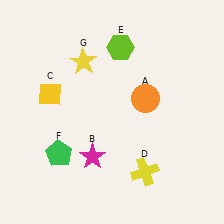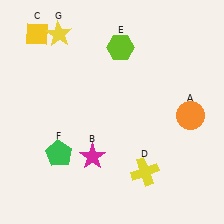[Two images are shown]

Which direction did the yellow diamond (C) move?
The yellow diamond (C) moved up.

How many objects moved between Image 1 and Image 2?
3 objects moved between the two images.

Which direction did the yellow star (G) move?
The yellow star (G) moved up.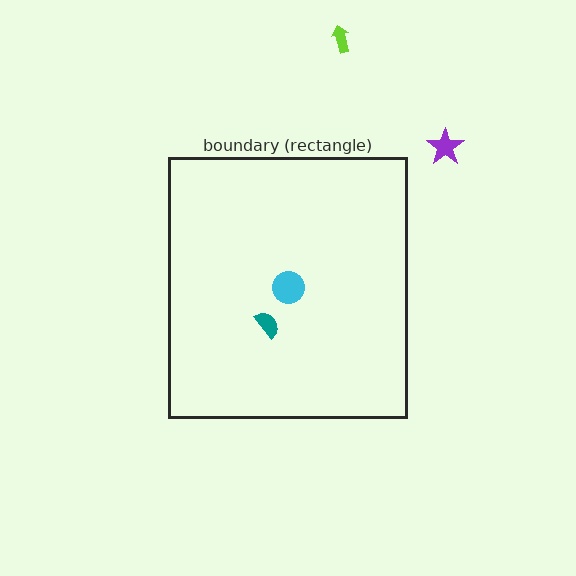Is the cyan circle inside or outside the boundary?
Inside.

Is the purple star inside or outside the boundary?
Outside.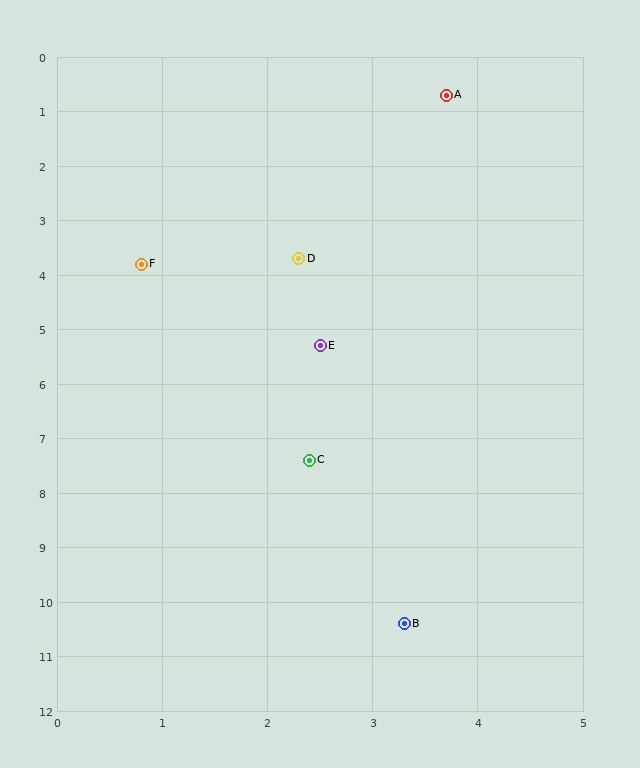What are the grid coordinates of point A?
Point A is at approximately (3.7, 0.7).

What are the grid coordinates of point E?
Point E is at approximately (2.5, 5.3).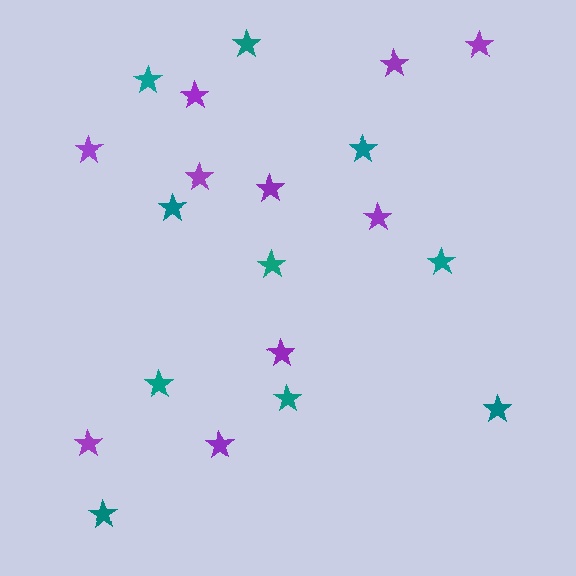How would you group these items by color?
There are 2 groups: one group of purple stars (10) and one group of teal stars (10).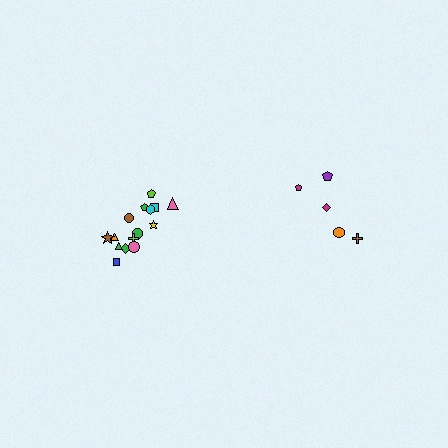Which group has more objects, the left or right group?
The left group.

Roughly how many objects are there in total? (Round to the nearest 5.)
Roughly 20 objects in total.